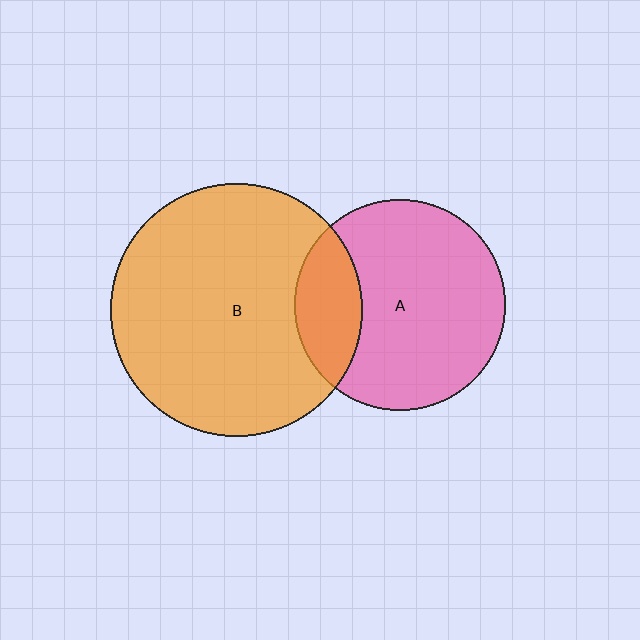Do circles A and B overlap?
Yes.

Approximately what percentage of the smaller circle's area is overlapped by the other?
Approximately 20%.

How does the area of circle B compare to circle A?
Approximately 1.4 times.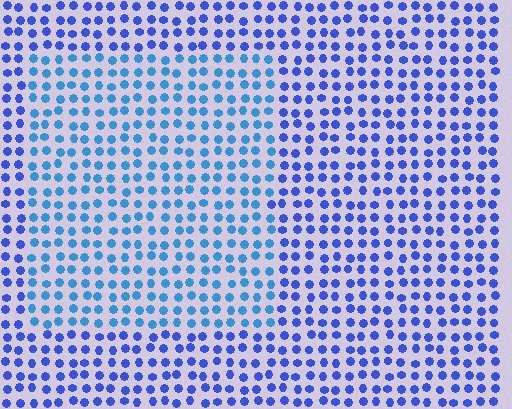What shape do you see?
I see a rectangle.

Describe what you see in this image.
The image is filled with small blue elements in a uniform arrangement. A rectangle-shaped region is visible where the elements are tinted to a slightly different hue, forming a subtle color boundary.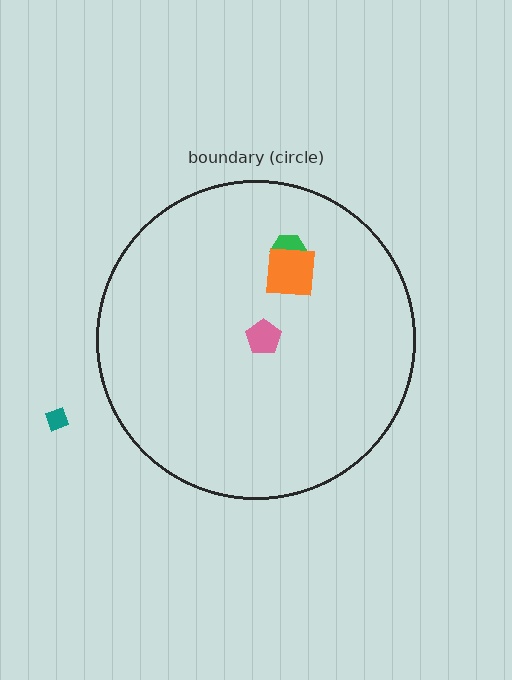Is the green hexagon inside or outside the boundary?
Inside.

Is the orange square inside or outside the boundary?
Inside.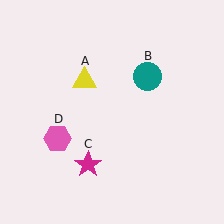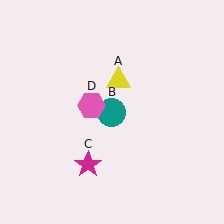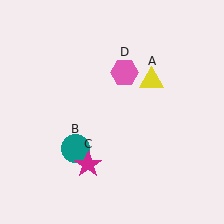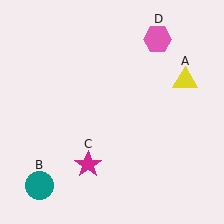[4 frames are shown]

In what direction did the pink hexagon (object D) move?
The pink hexagon (object D) moved up and to the right.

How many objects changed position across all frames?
3 objects changed position: yellow triangle (object A), teal circle (object B), pink hexagon (object D).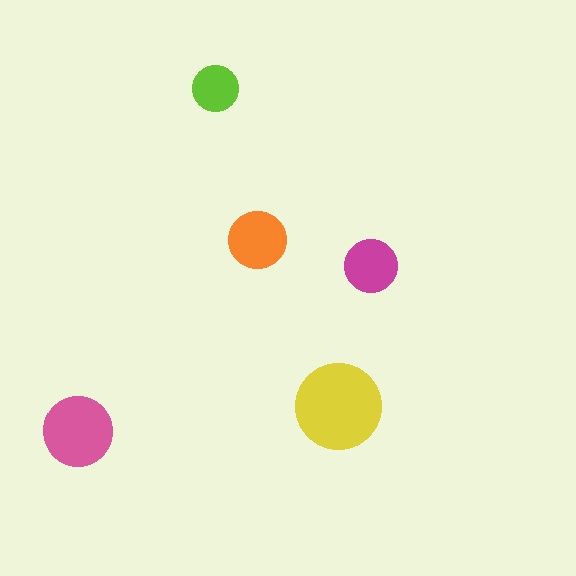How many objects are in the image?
There are 5 objects in the image.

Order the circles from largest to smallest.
the yellow one, the pink one, the orange one, the magenta one, the lime one.